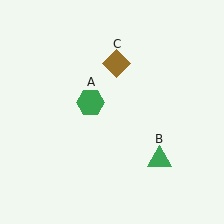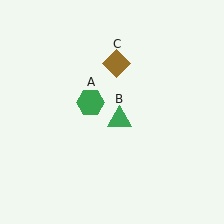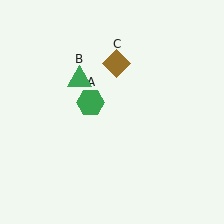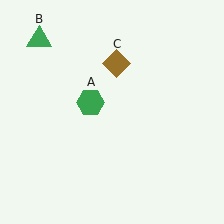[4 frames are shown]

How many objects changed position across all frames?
1 object changed position: green triangle (object B).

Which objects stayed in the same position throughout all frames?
Green hexagon (object A) and brown diamond (object C) remained stationary.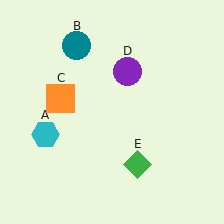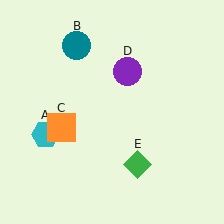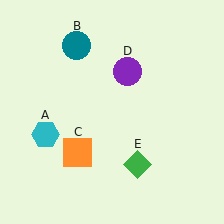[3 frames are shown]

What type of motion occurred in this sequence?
The orange square (object C) rotated counterclockwise around the center of the scene.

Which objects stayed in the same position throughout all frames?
Cyan hexagon (object A) and teal circle (object B) and purple circle (object D) and green diamond (object E) remained stationary.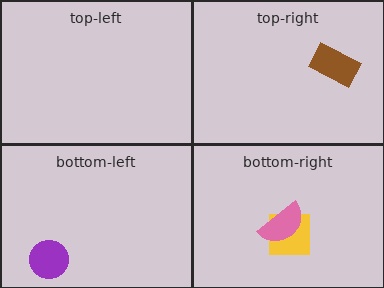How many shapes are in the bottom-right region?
2.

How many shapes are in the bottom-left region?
1.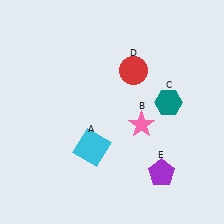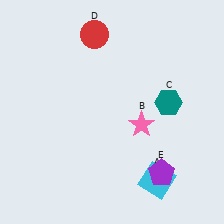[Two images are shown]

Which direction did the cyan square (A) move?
The cyan square (A) moved right.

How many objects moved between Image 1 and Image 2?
2 objects moved between the two images.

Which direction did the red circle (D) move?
The red circle (D) moved left.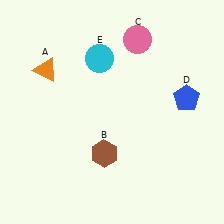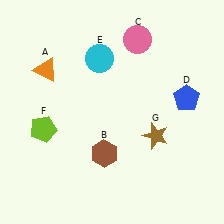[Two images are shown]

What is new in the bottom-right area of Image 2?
A brown star (G) was added in the bottom-right area of Image 2.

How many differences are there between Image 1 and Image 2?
There are 2 differences between the two images.